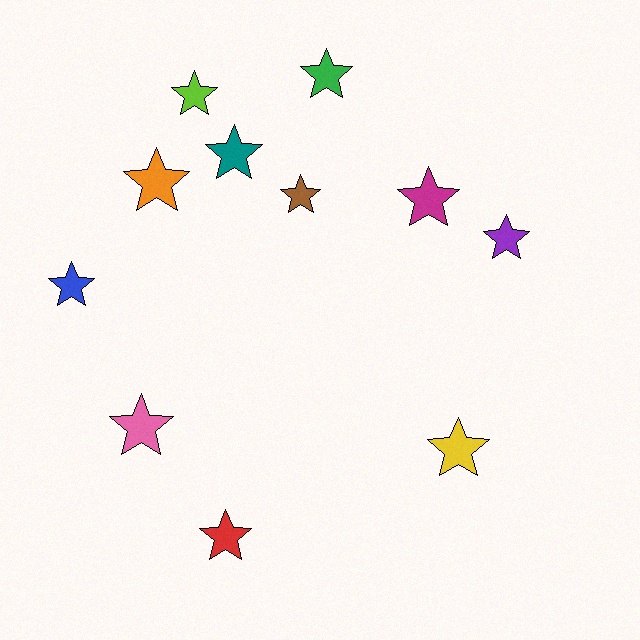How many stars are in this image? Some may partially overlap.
There are 11 stars.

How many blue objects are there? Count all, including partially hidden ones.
There is 1 blue object.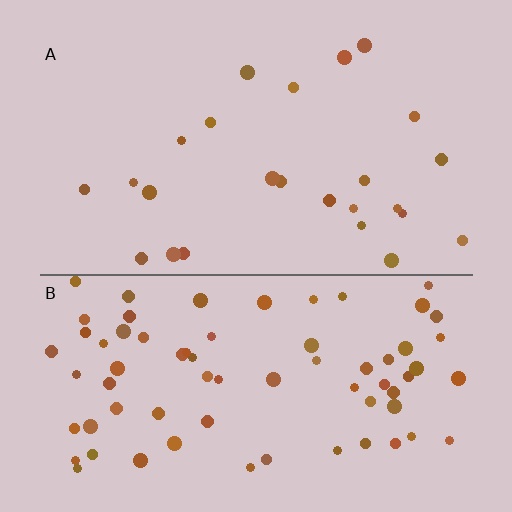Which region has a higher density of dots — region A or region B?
B (the bottom).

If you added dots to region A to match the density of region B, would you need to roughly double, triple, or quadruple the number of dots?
Approximately triple.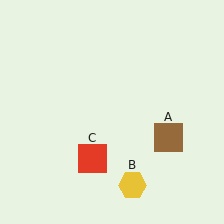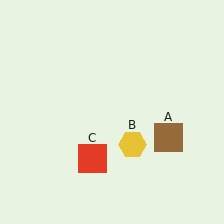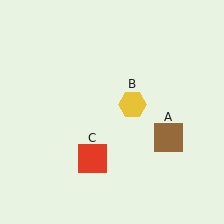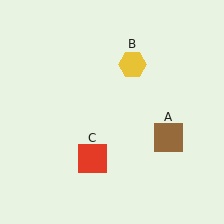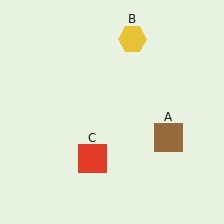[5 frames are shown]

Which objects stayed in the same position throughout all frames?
Brown square (object A) and red square (object C) remained stationary.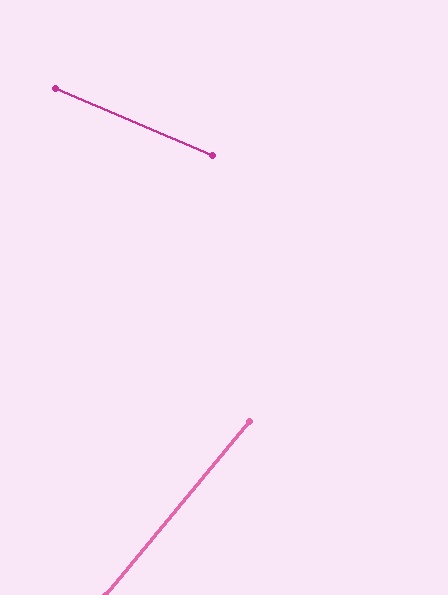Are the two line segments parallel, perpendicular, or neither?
Neither parallel nor perpendicular — they differ by about 73°.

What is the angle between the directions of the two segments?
Approximately 73 degrees.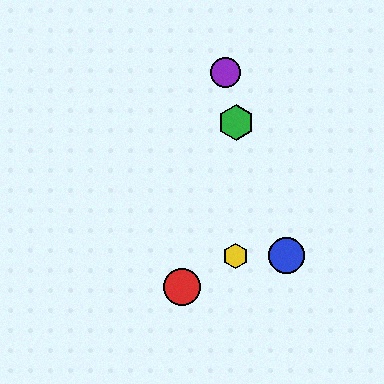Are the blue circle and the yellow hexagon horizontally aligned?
Yes, both are at y≈256.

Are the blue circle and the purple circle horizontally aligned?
No, the blue circle is at y≈256 and the purple circle is at y≈73.